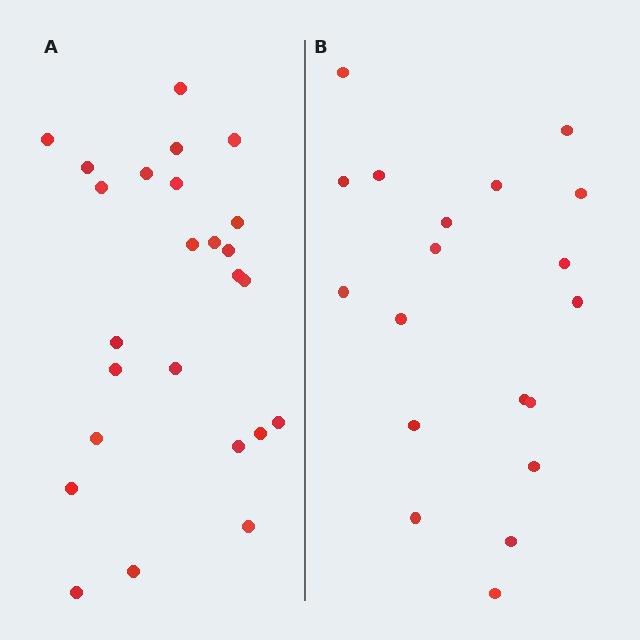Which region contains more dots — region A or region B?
Region A (the left region) has more dots.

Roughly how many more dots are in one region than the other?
Region A has about 6 more dots than region B.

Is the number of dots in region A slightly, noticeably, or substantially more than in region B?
Region A has noticeably more, but not dramatically so. The ratio is roughly 1.3 to 1.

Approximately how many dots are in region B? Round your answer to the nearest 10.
About 20 dots. (The exact count is 19, which rounds to 20.)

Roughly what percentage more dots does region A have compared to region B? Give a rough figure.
About 30% more.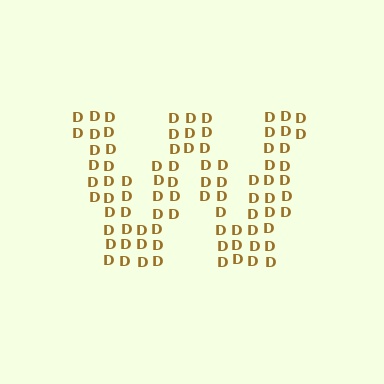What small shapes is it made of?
It is made of small letter D's.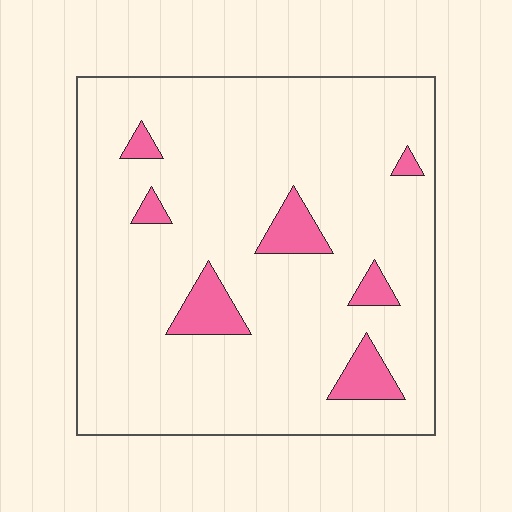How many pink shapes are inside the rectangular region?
7.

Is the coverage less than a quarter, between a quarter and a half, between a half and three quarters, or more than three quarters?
Less than a quarter.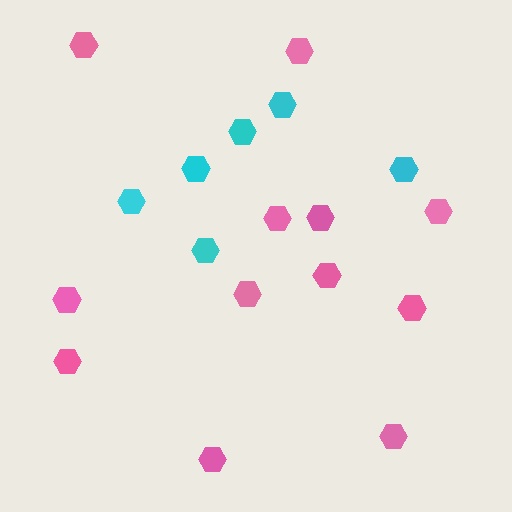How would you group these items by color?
There are 2 groups: one group of pink hexagons (12) and one group of cyan hexagons (6).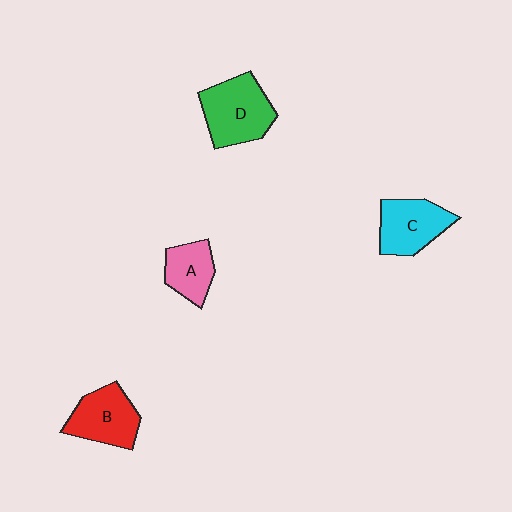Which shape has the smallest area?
Shape A (pink).